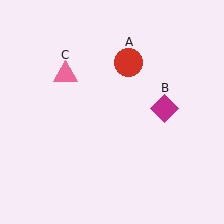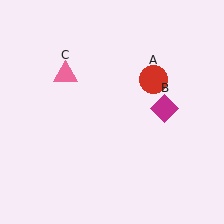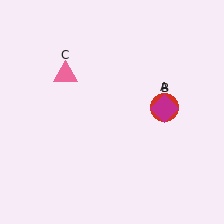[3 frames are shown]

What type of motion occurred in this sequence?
The red circle (object A) rotated clockwise around the center of the scene.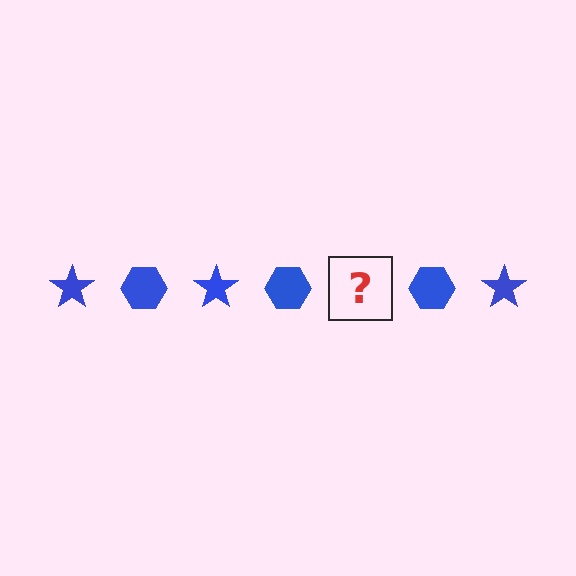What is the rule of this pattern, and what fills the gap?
The rule is that the pattern cycles through star, hexagon shapes in blue. The gap should be filled with a blue star.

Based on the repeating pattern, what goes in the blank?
The blank should be a blue star.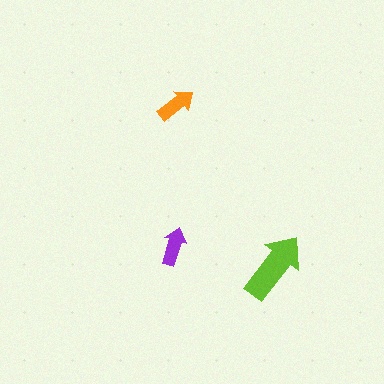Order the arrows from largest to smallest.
the lime one, the orange one, the purple one.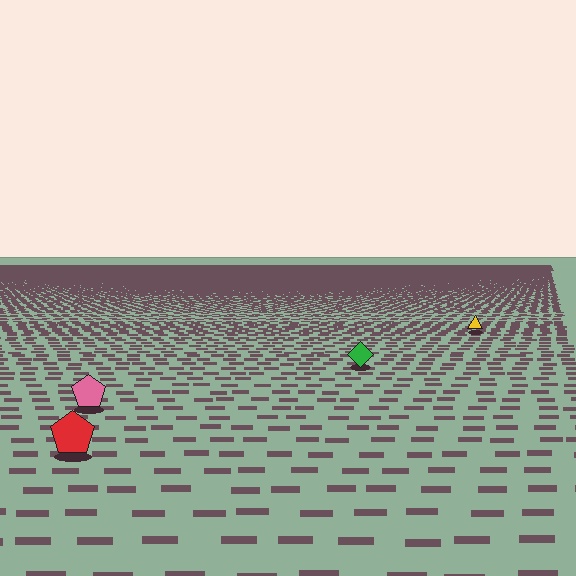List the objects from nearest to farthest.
From nearest to farthest: the red pentagon, the pink pentagon, the green diamond, the yellow triangle.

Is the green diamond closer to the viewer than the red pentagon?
No. The red pentagon is closer — you can tell from the texture gradient: the ground texture is coarser near it.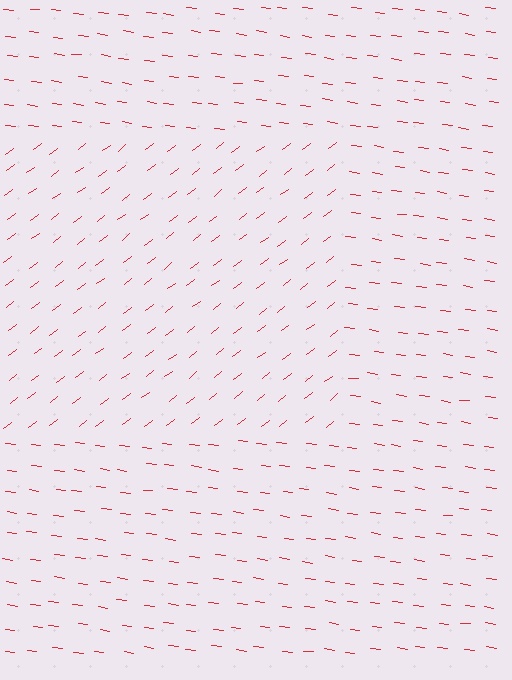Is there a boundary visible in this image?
Yes, there is a texture boundary formed by a change in line orientation.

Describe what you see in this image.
The image is filled with small red line segments. A rectangle region in the image has lines oriented differently from the surrounding lines, creating a visible texture boundary.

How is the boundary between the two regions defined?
The boundary is defined purely by a change in line orientation (approximately 45 degrees difference). All lines are the same color and thickness.